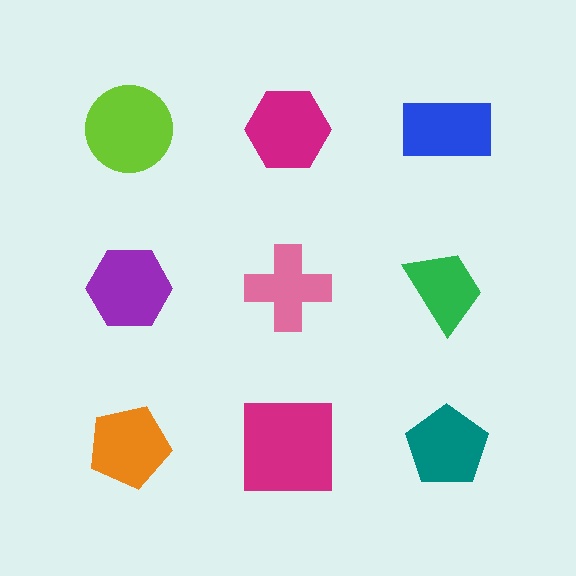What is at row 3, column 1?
An orange pentagon.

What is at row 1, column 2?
A magenta hexagon.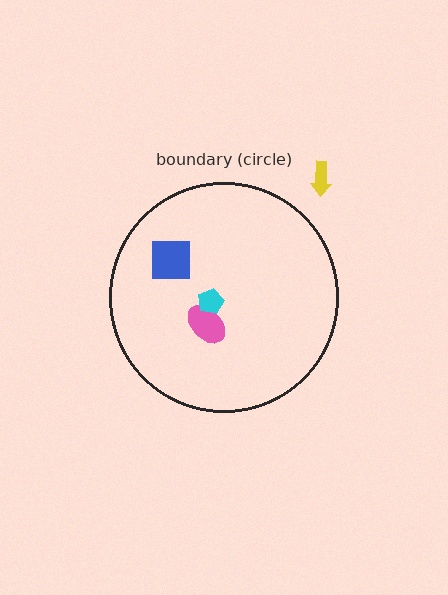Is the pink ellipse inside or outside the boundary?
Inside.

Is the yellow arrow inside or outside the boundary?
Outside.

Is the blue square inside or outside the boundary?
Inside.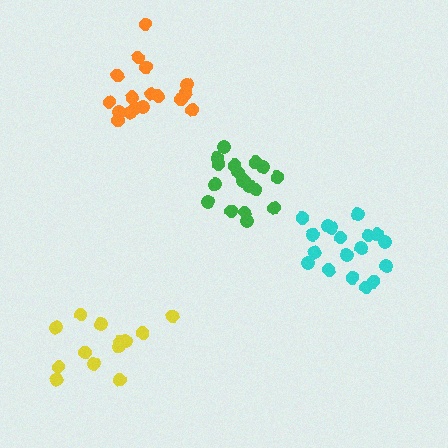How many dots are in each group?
Group 1: 18 dots, Group 2: 13 dots, Group 3: 18 dots, Group 4: 18 dots (67 total).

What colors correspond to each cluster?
The clusters are colored: green, yellow, orange, cyan.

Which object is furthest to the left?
The yellow cluster is leftmost.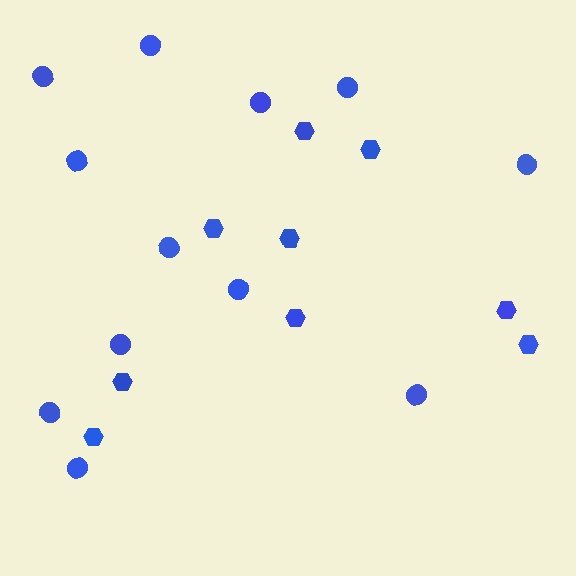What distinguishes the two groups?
There are 2 groups: one group of hexagons (9) and one group of circles (12).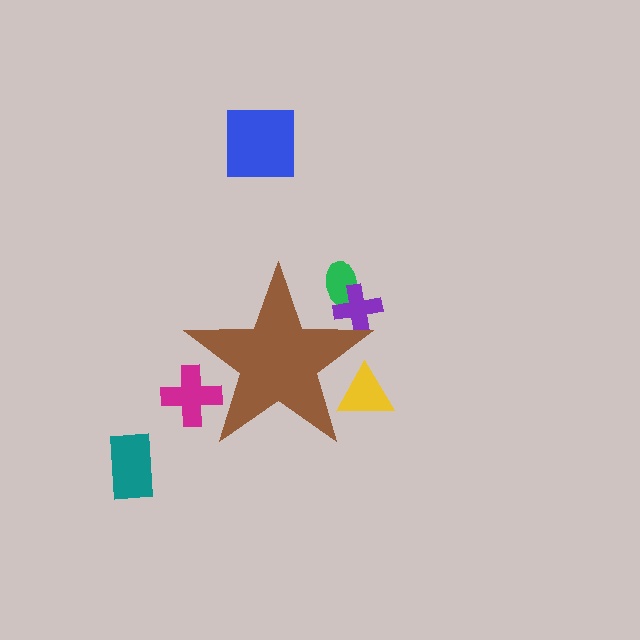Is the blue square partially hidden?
No, the blue square is fully visible.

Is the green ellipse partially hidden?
Yes, the green ellipse is partially hidden behind the brown star.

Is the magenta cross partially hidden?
Yes, the magenta cross is partially hidden behind the brown star.